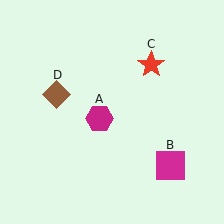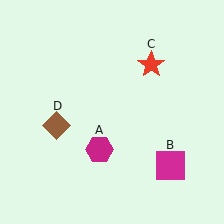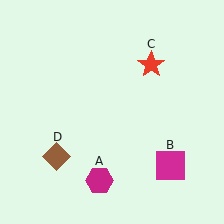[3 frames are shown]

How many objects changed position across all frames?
2 objects changed position: magenta hexagon (object A), brown diamond (object D).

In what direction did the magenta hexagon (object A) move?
The magenta hexagon (object A) moved down.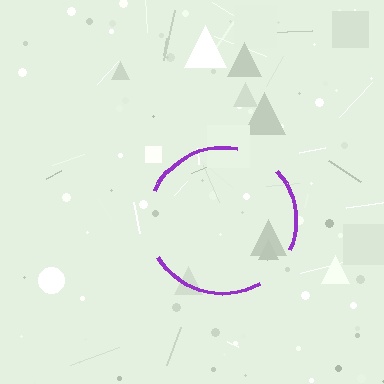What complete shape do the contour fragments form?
The contour fragments form a circle.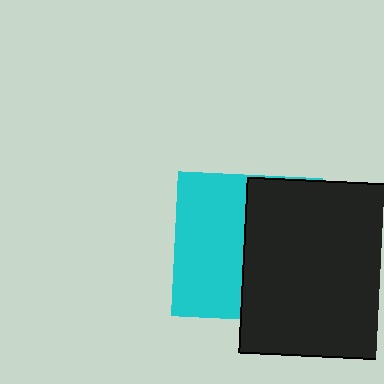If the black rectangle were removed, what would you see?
You would see the complete cyan square.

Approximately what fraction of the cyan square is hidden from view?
Roughly 52% of the cyan square is hidden behind the black rectangle.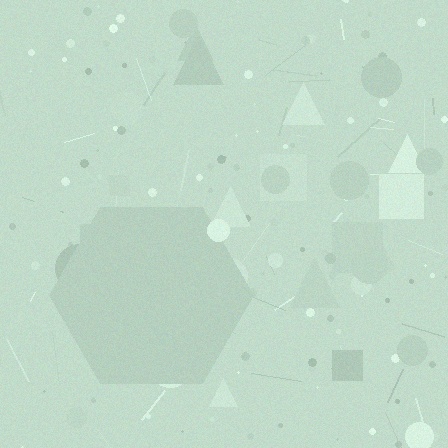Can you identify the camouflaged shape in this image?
The camouflaged shape is a hexagon.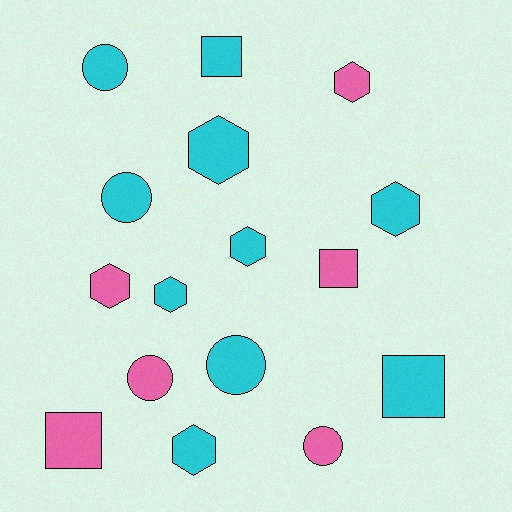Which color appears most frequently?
Cyan, with 10 objects.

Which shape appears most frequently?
Hexagon, with 7 objects.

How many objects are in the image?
There are 16 objects.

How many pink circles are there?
There are 2 pink circles.